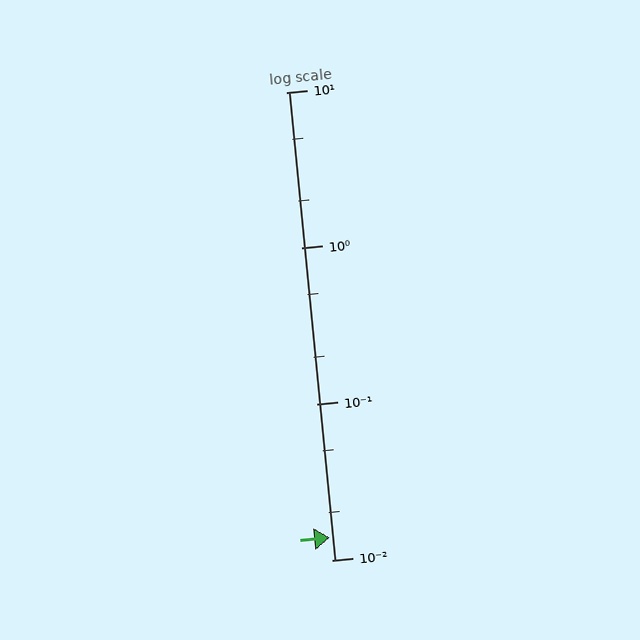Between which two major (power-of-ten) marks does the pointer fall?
The pointer is between 0.01 and 0.1.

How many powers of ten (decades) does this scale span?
The scale spans 3 decades, from 0.01 to 10.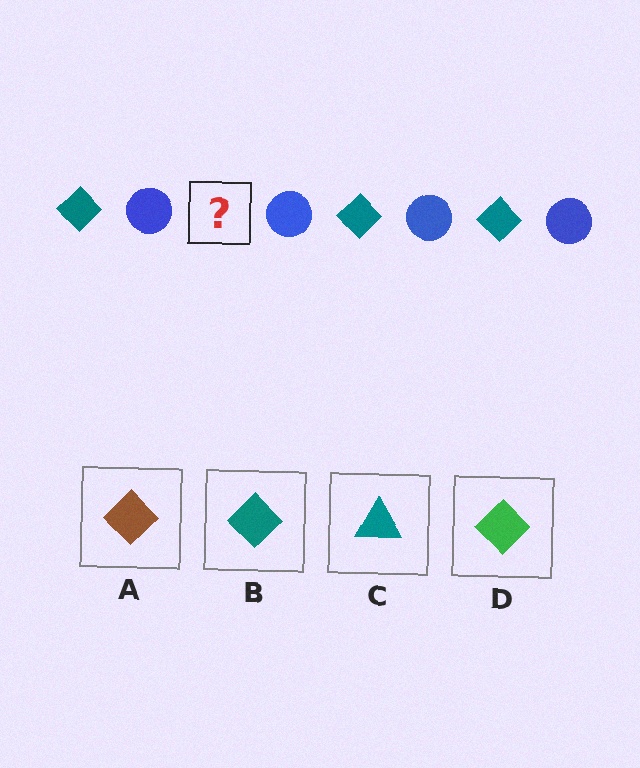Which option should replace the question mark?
Option B.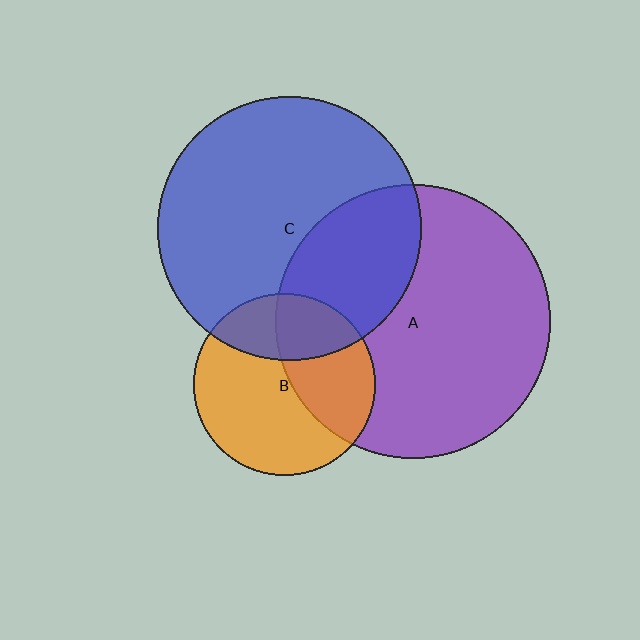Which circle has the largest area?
Circle A (purple).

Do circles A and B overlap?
Yes.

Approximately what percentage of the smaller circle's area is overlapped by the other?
Approximately 40%.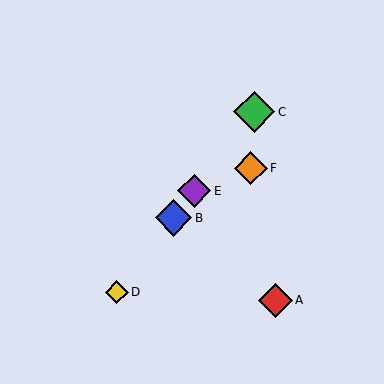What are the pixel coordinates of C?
Object C is at (254, 112).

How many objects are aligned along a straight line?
4 objects (B, C, D, E) are aligned along a straight line.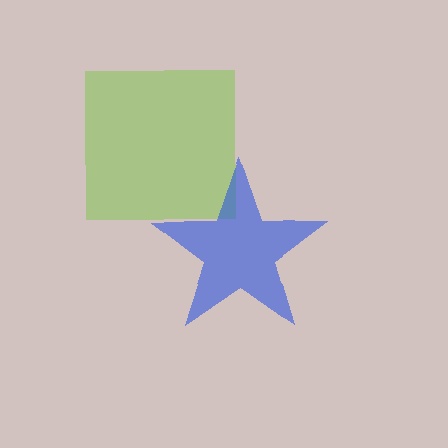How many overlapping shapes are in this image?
There are 2 overlapping shapes in the image.